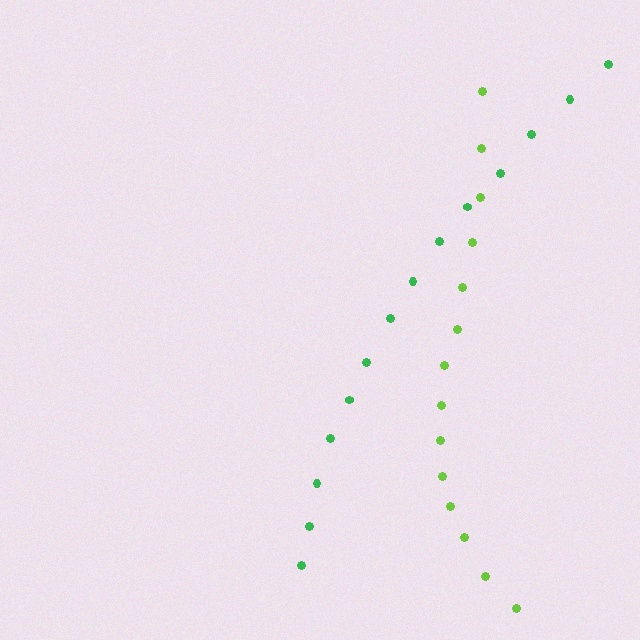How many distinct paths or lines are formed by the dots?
There are 2 distinct paths.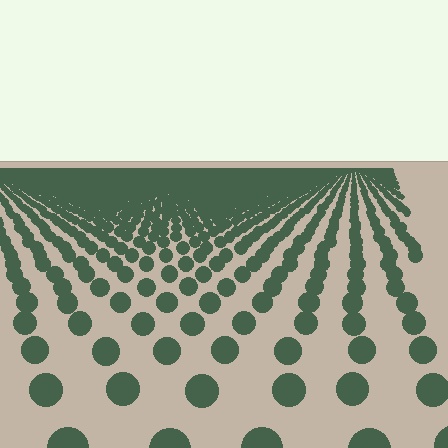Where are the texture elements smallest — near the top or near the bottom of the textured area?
Near the top.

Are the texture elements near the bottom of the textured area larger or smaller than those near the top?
Larger. Near the bottom, elements are closer to the viewer and appear at a bigger on-screen size.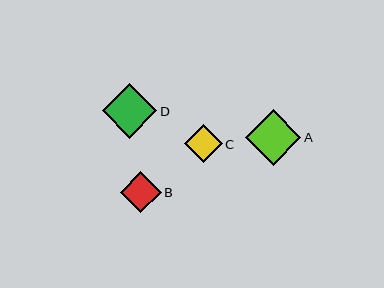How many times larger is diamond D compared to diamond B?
Diamond D is approximately 1.3 times the size of diamond B.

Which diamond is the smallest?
Diamond C is the smallest with a size of approximately 38 pixels.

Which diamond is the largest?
Diamond A is the largest with a size of approximately 56 pixels.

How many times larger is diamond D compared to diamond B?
Diamond D is approximately 1.3 times the size of diamond B.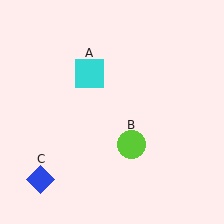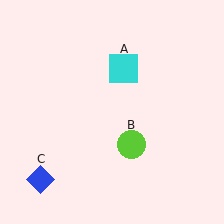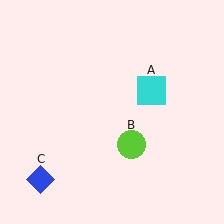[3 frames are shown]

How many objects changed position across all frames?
1 object changed position: cyan square (object A).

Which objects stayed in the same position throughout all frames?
Lime circle (object B) and blue diamond (object C) remained stationary.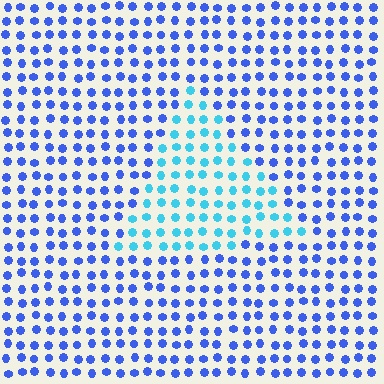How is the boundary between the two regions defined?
The boundary is defined purely by a slight shift in hue (about 39 degrees). Spacing, size, and orientation are identical on both sides.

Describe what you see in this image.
The image is filled with small blue elements in a uniform arrangement. A triangle-shaped region is visible where the elements are tinted to a slightly different hue, forming a subtle color boundary.